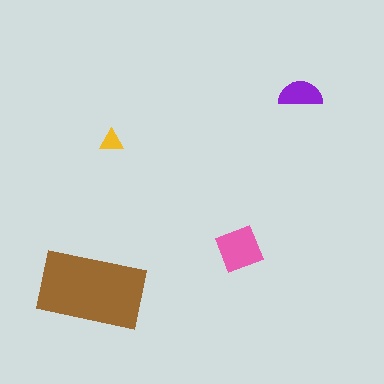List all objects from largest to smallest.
The brown rectangle, the pink diamond, the purple semicircle, the yellow triangle.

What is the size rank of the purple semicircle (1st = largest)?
3rd.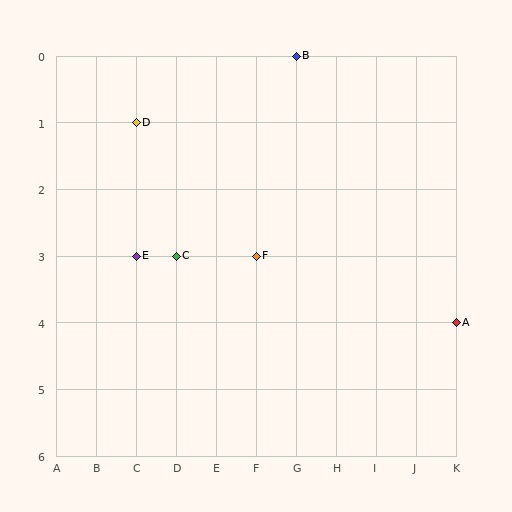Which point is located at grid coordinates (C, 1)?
Point D is at (C, 1).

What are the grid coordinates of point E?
Point E is at grid coordinates (C, 3).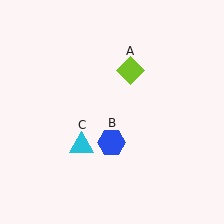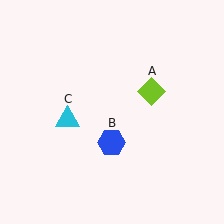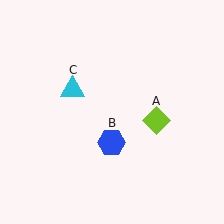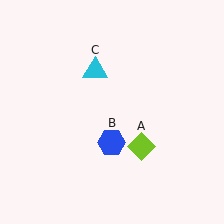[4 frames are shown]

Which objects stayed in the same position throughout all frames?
Blue hexagon (object B) remained stationary.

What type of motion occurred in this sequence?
The lime diamond (object A), cyan triangle (object C) rotated clockwise around the center of the scene.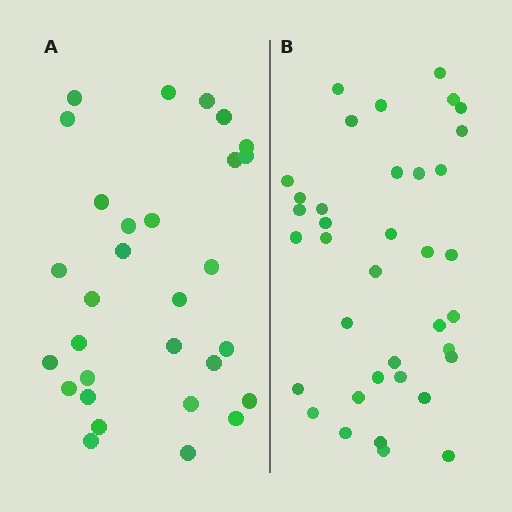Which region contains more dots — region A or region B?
Region B (the right region) has more dots.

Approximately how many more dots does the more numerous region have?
Region B has roughly 8 or so more dots than region A.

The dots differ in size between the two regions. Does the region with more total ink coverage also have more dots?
No. Region A has more total ink coverage because its dots are larger, but region B actually contains more individual dots. Total area can be misleading — the number of items is what matters here.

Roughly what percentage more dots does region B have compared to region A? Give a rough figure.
About 25% more.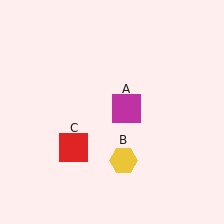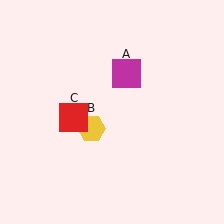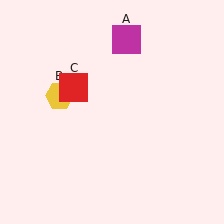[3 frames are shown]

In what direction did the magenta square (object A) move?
The magenta square (object A) moved up.